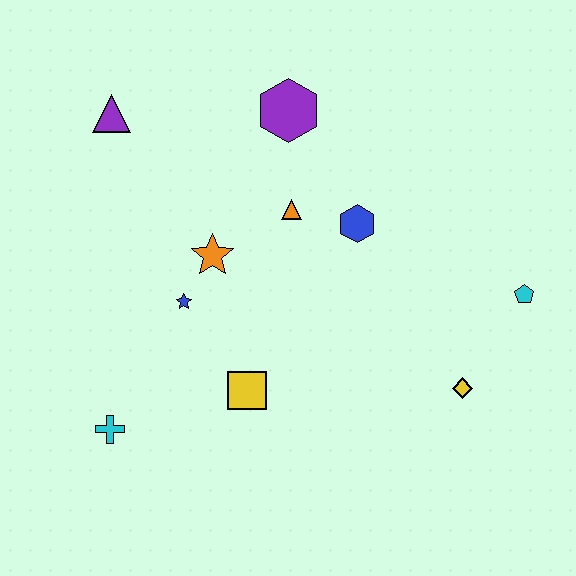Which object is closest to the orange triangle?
The blue hexagon is closest to the orange triangle.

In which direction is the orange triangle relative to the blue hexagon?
The orange triangle is to the left of the blue hexagon.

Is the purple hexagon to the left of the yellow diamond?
Yes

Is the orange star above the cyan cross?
Yes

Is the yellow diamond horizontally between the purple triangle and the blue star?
No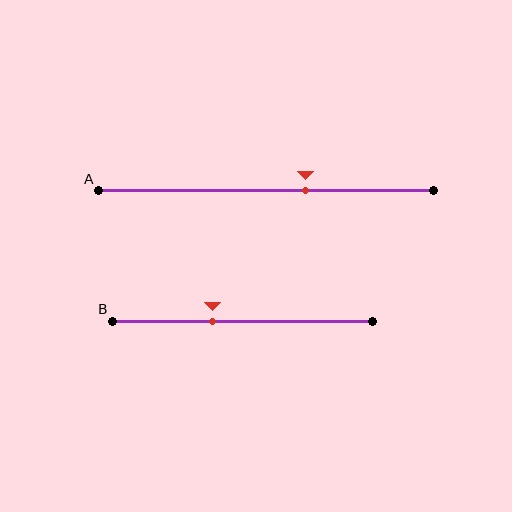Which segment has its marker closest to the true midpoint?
Segment B has its marker closest to the true midpoint.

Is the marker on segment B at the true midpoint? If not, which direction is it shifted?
No, the marker on segment B is shifted to the left by about 12% of the segment length.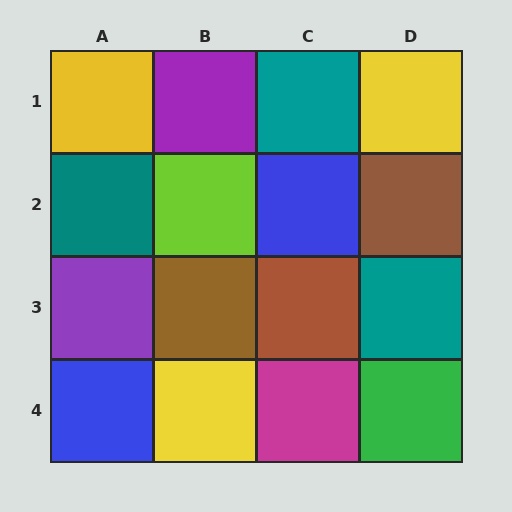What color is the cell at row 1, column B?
Purple.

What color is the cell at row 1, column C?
Teal.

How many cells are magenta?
1 cell is magenta.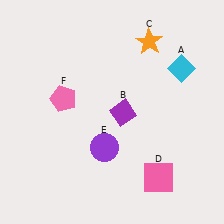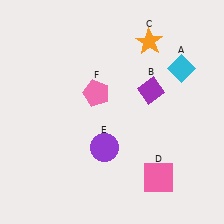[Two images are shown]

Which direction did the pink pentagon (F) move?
The pink pentagon (F) moved right.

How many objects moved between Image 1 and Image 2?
2 objects moved between the two images.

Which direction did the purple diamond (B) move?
The purple diamond (B) moved right.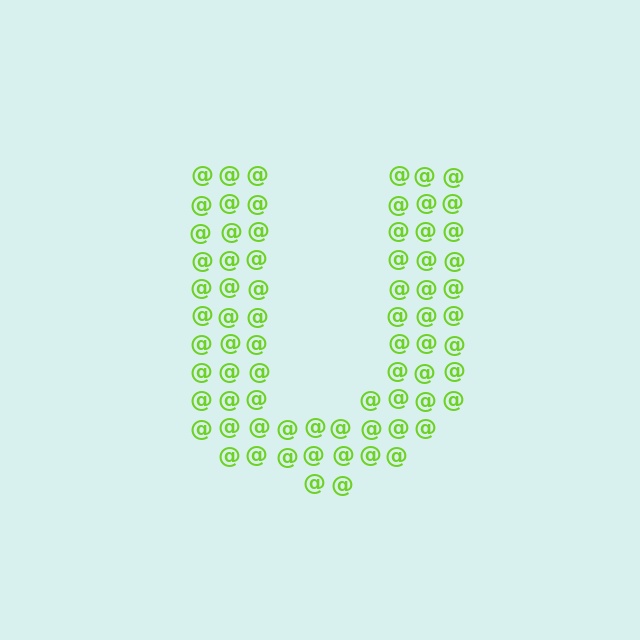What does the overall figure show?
The overall figure shows the letter U.